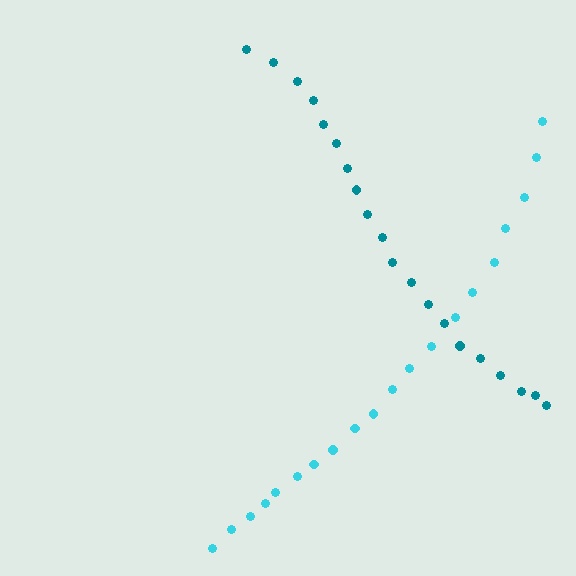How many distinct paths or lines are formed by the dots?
There are 2 distinct paths.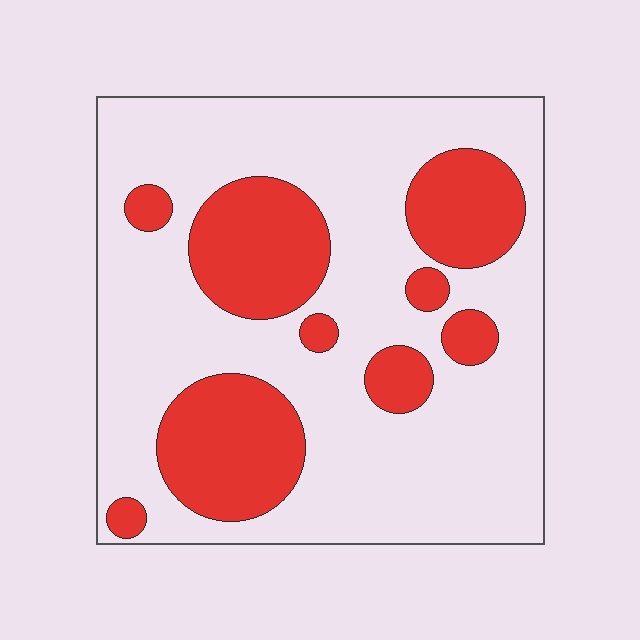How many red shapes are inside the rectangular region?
9.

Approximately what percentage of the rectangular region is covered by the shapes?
Approximately 30%.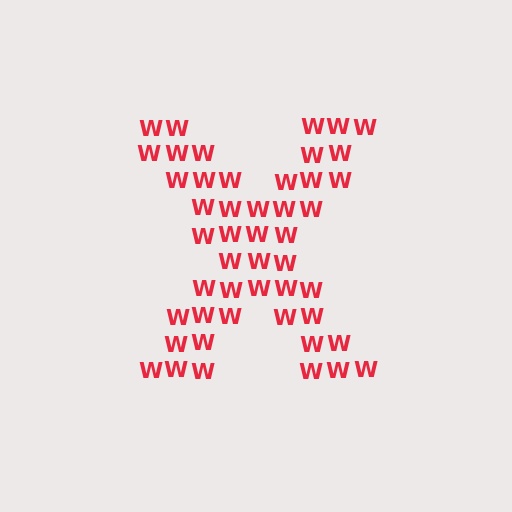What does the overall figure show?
The overall figure shows the letter X.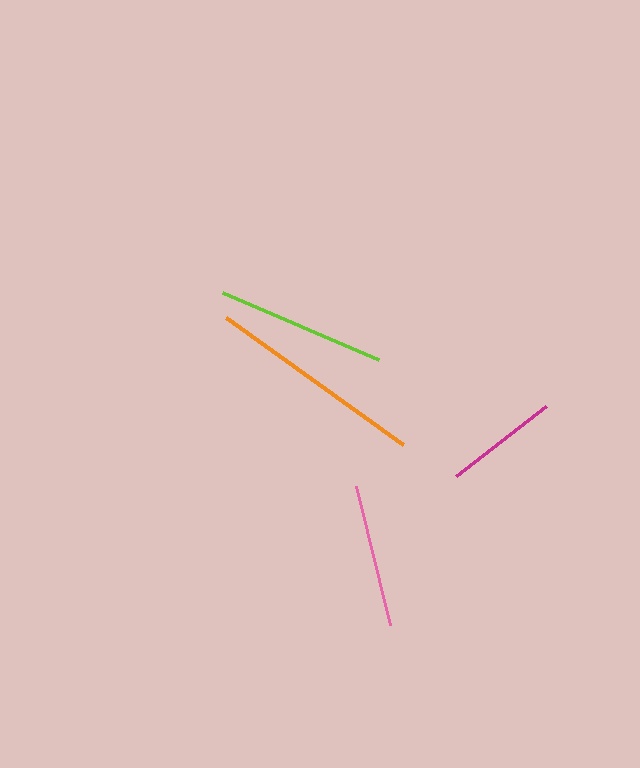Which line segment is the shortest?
The magenta line is the shortest at approximately 114 pixels.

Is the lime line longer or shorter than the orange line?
The orange line is longer than the lime line.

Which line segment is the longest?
The orange line is the longest at approximately 218 pixels.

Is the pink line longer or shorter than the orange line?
The orange line is longer than the pink line.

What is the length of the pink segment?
The pink segment is approximately 144 pixels long.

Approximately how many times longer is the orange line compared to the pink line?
The orange line is approximately 1.5 times the length of the pink line.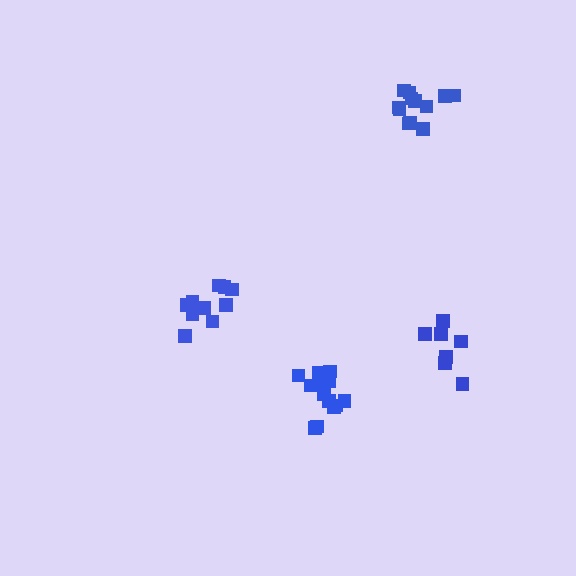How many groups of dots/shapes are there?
There are 4 groups.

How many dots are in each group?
Group 1: 13 dots, Group 2: 10 dots, Group 3: 7 dots, Group 4: 12 dots (42 total).